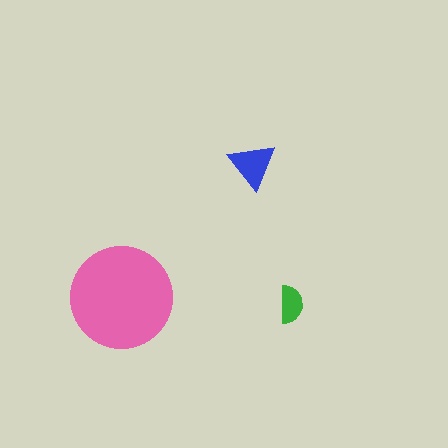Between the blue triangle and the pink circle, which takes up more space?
The pink circle.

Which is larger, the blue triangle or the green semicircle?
The blue triangle.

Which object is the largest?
The pink circle.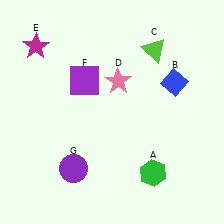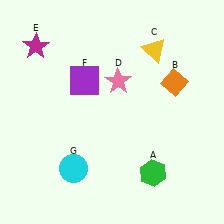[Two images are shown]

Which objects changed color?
B changed from blue to orange. C changed from lime to yellow. G changed from purple to cyan.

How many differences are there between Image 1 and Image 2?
There are 3 differences between the two images.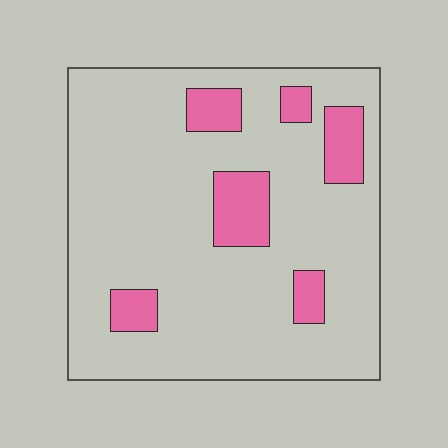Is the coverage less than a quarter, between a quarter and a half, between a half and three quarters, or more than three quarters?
Less than a quarter.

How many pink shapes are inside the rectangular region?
6.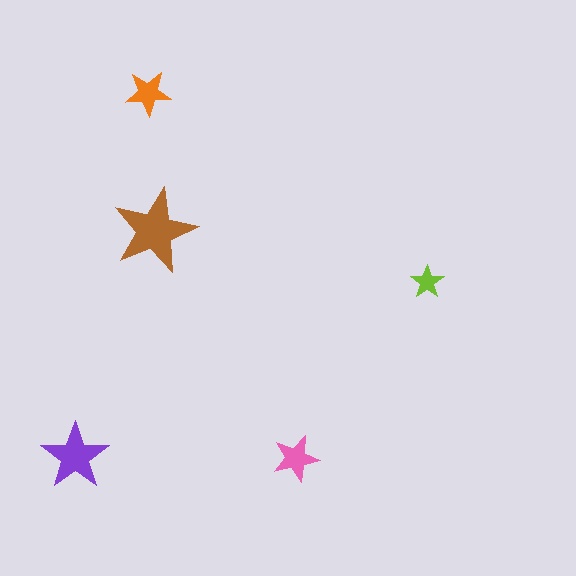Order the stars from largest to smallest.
the brown one, the purple one, the pink one, the orange one, the lime one.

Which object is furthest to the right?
The lime star is rightmost.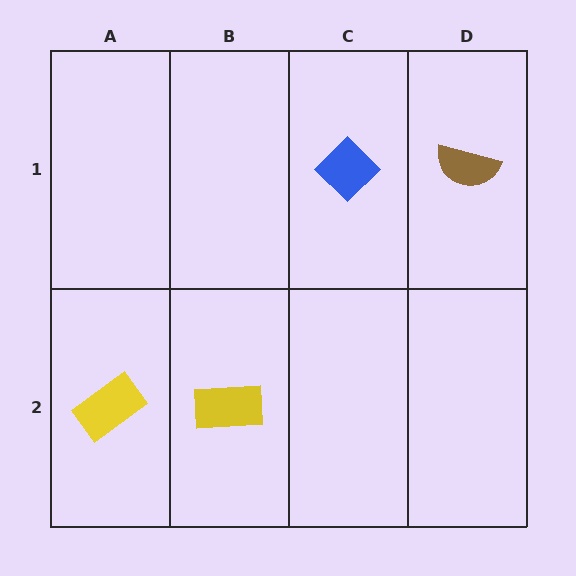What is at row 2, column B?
A yellow rectangle.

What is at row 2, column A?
A yellow rectangle.